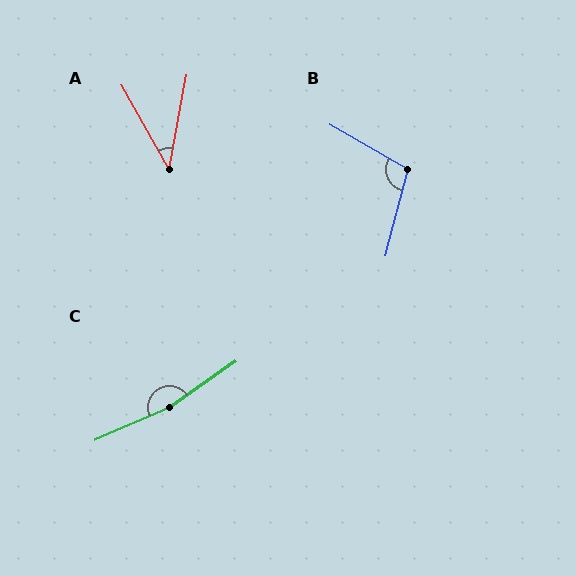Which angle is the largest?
C, at approximately 169 degrees.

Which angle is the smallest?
A, at approximately 40 degrees.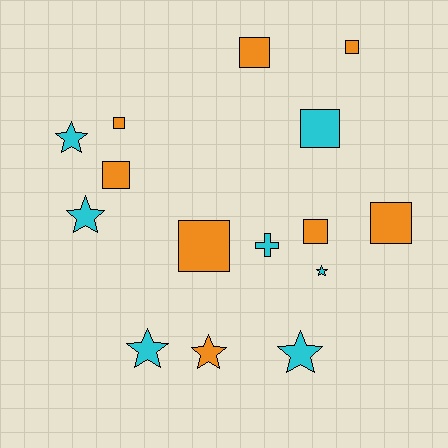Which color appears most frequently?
Orange, with 8 objects.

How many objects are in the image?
There are 15 objects.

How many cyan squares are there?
There is 1 cyan square.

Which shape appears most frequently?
Square, with 8 objects.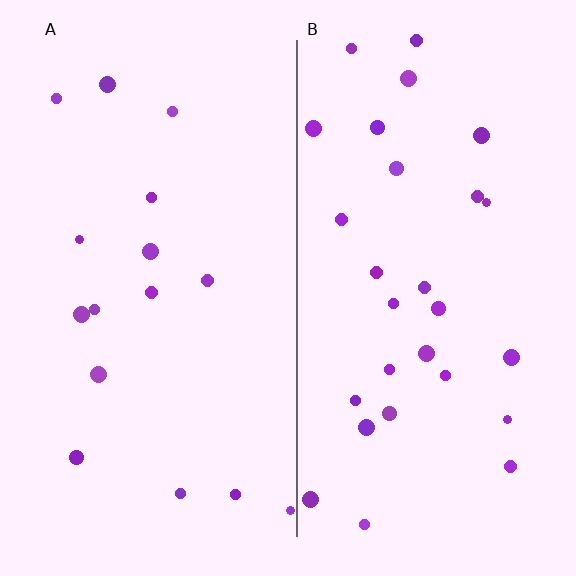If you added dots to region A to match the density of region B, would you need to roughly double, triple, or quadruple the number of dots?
Approximately double.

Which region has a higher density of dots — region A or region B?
B (the right).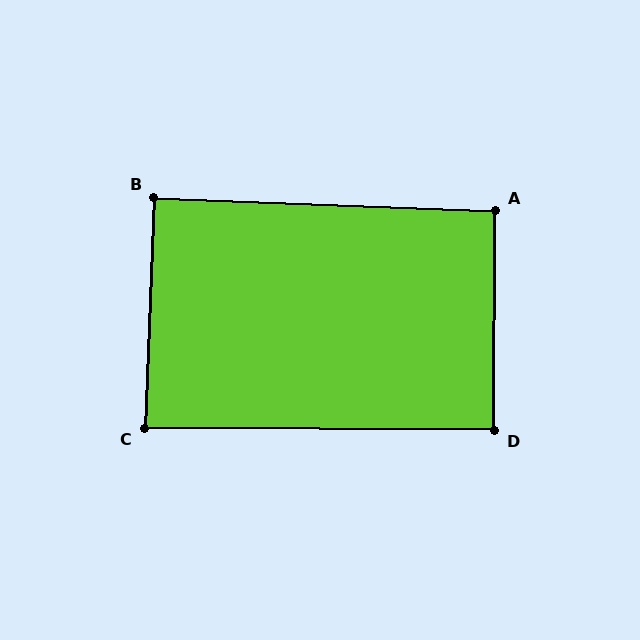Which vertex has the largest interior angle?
A, at approximately 92 degrees.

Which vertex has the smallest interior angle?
C, at approximately 88 degrees.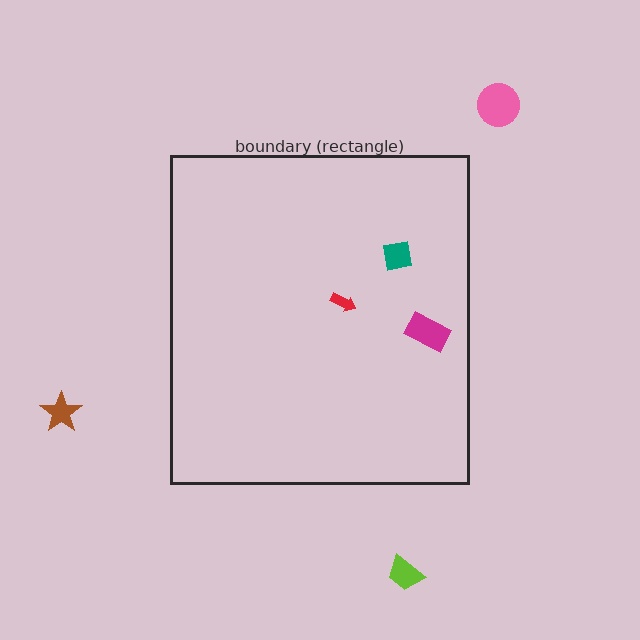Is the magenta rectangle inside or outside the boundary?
Inside.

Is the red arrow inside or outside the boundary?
Inside.